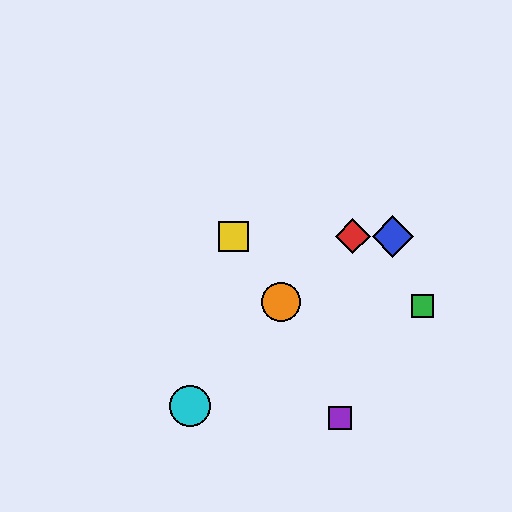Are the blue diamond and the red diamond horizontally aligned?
Yes, both are at y≈236.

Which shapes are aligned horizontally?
The red diamond, the blue diamond, the yellow square are aligned horizontally.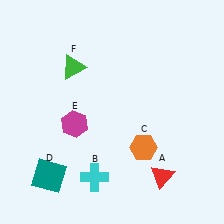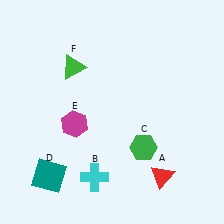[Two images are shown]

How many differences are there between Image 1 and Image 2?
There is 1 difference between the two images.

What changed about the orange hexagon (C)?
In Image 1, C is orange. In Image 2, it changed to green.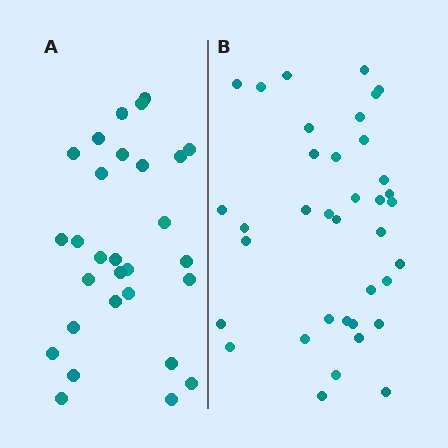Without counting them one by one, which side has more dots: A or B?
Region B (the right region) has more dots.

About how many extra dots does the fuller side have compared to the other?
Region B has roughly 8 or so more dots than region A.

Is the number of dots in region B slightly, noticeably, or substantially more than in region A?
Region B has noticeably more, but not dramatically so. The ratio is roughly 1.3 to 1.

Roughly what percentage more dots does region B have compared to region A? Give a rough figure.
About 30% more.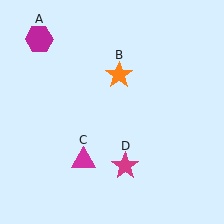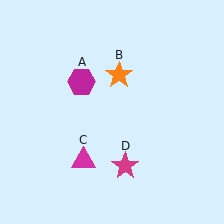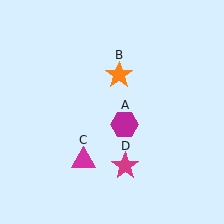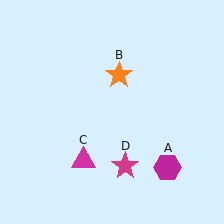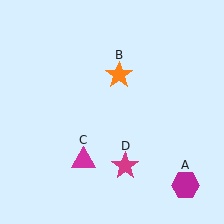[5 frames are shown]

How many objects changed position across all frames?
1 object changed position: magenta hexagon (object A).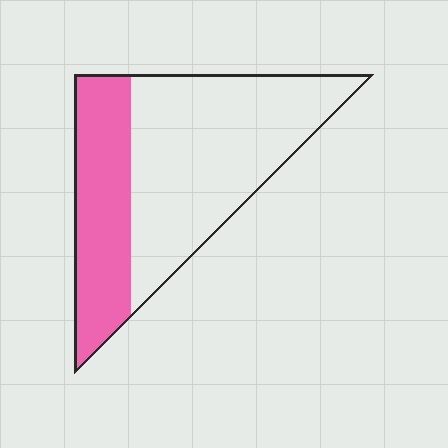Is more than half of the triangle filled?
No.